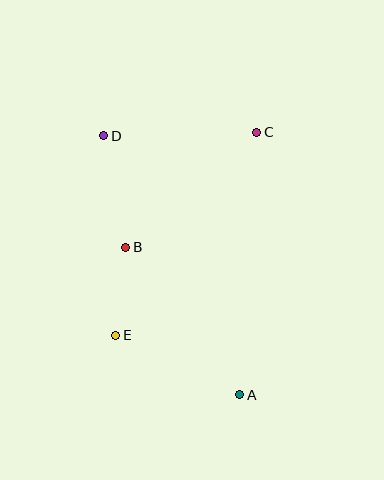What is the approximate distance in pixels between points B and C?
The distance between B and C is approximately 174 pixels.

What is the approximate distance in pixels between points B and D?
The distance between B and D is approximately 114 pixels.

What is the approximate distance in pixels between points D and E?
The distance between D and E is approximately 200 pixels.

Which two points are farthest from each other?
Points A and D are farthest from each other.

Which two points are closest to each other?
Points B and E are closest to each other.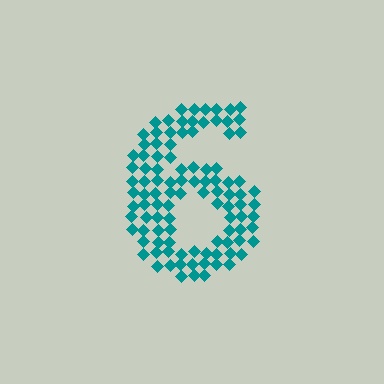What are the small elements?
The small elements are diamonds.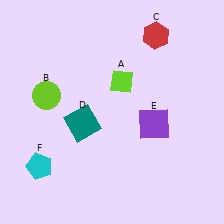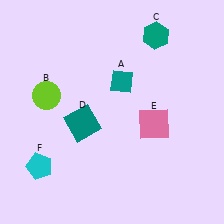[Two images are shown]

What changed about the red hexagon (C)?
In Image 1, C is red. In Image 2, it changed to teal.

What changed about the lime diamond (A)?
In Image 1, A is lime. In Image 2, it changed to teal.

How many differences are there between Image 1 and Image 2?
There are 3 differences between the two images.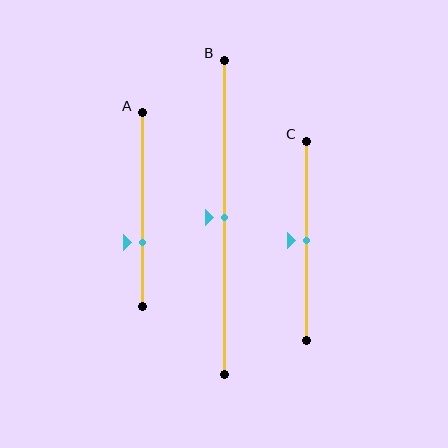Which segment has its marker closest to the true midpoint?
Segment B has its marker closest to the true midpoint.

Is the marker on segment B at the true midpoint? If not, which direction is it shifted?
Yes, the marker on segment B is at the true midpoint.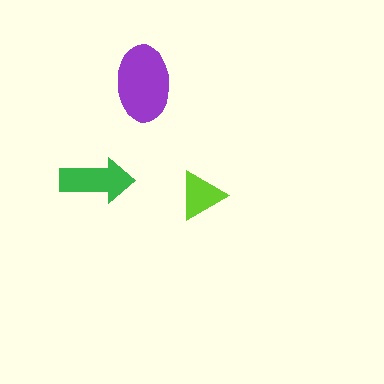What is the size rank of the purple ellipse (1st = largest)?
1st.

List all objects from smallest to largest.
The lime triangle, the green arrow, the purple ellipse.